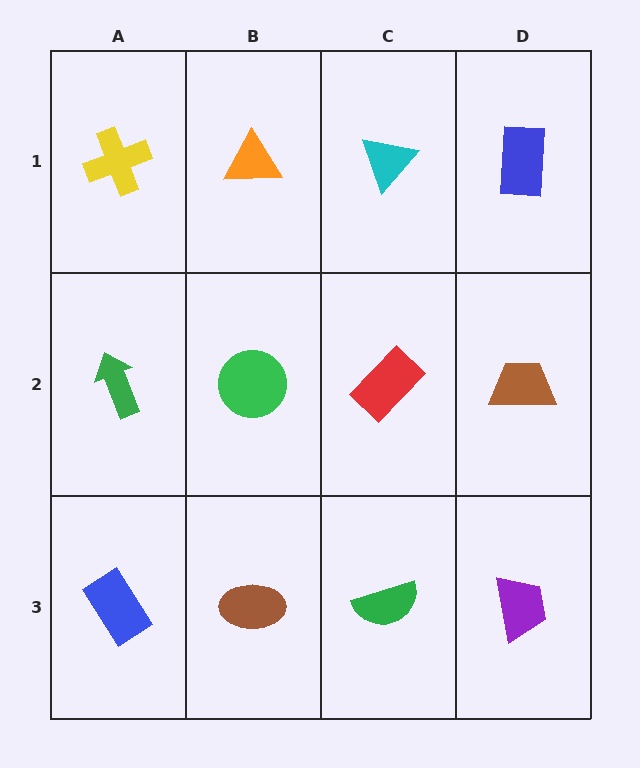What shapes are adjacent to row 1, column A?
A green arrow (row 2, column A), an orange triangle (row 1, column B).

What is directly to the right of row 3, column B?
A green semicircle.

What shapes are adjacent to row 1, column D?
A brown trapezoid (row 2, column D), a cyan triangle (row 1, column C).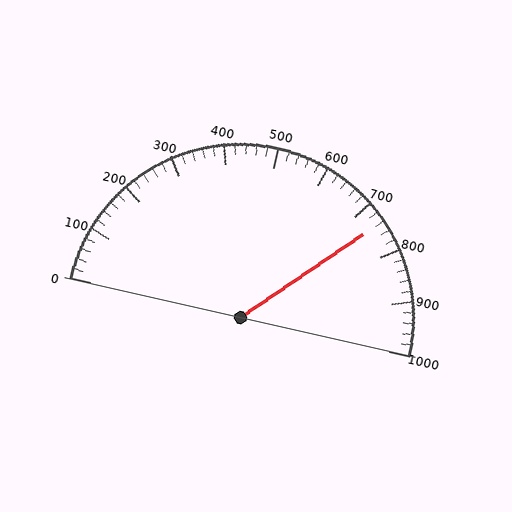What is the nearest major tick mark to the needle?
The nearest major tick mark is 700.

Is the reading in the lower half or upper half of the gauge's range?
The reading is in the upper half of the range (0 to 1000).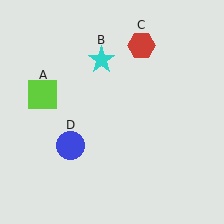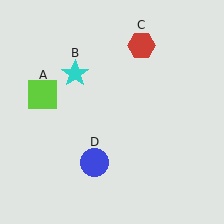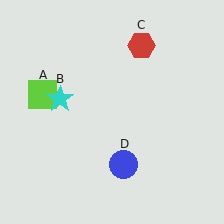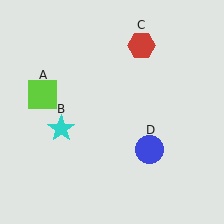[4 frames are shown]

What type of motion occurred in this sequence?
The cyan star (object B), blue circle (object D) rotated counterclockwise around the center of the scene.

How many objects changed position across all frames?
2 objects changed position: cyan star (object B), blue circle (object D).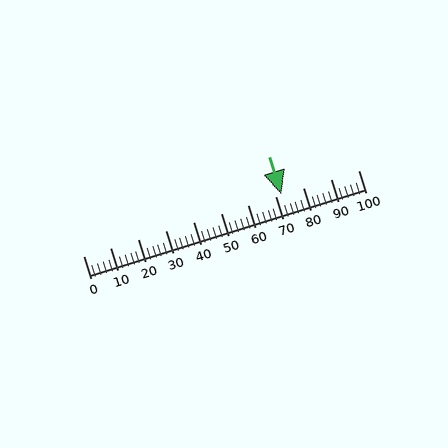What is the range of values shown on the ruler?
The ruler shows values from 0 to 100.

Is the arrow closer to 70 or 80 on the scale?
The arrow is closer to 70.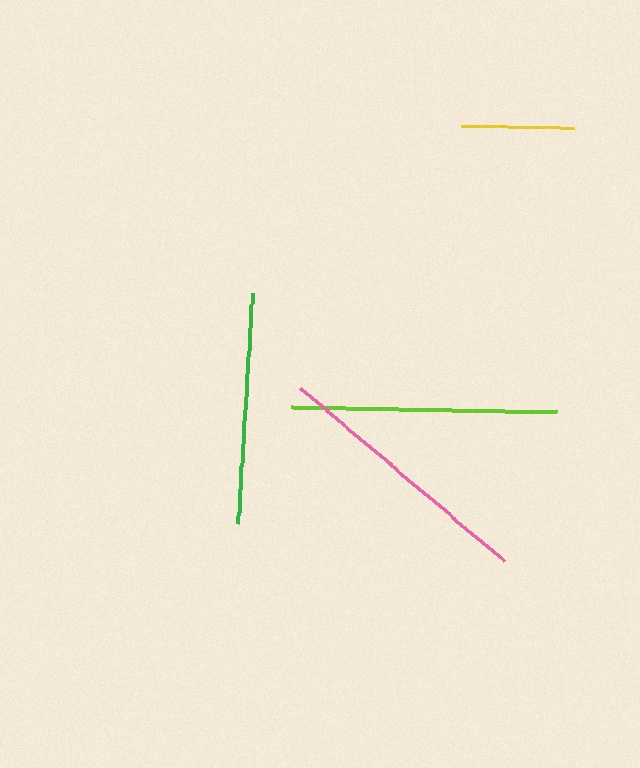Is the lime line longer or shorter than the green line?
The lime line is longer than the green line.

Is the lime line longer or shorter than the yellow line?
The lime line is longer than the yellow line.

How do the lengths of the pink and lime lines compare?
The pink and lime lines are approximately the same length.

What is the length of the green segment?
The green segment is approximately 231 pixels long.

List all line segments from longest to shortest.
From longest to shortest: pink, lime, green, yellow.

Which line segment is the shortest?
The yellow line is the shortest at approximately 113 pixels.